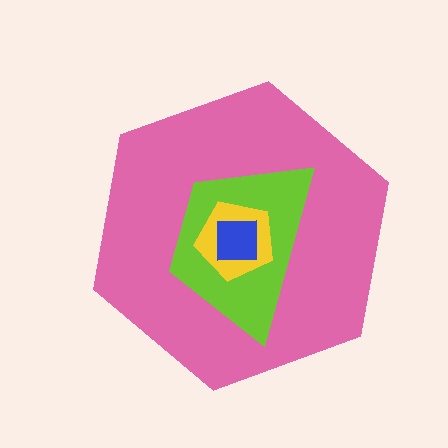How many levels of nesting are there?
4.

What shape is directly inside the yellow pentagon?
The blue square.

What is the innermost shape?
The blue square.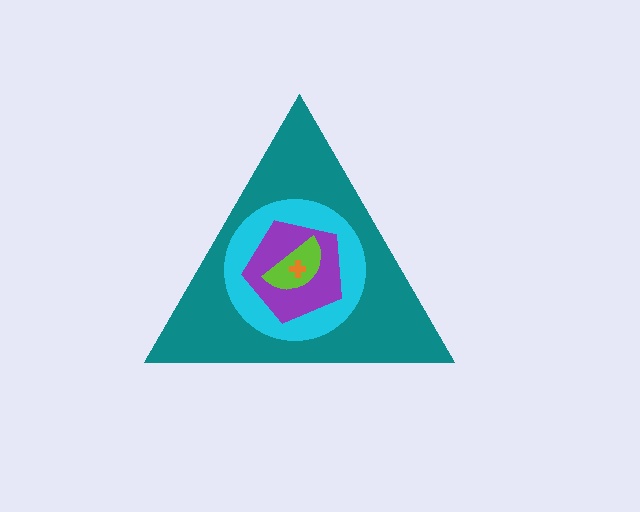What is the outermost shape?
The teal triangle.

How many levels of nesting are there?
5.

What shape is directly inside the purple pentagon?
The lime semicircle.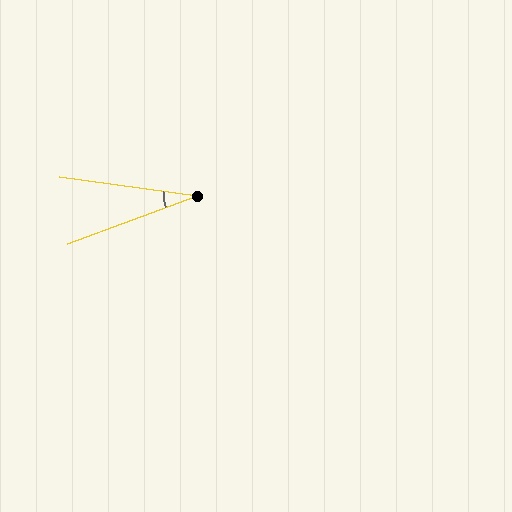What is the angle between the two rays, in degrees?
Approximately 28 degrees.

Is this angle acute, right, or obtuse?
It is acute.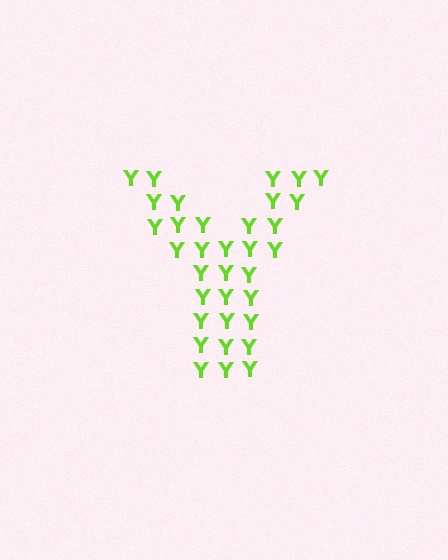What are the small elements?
The small elements are letter Y's.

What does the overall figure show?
The overall figure shows the letter Y.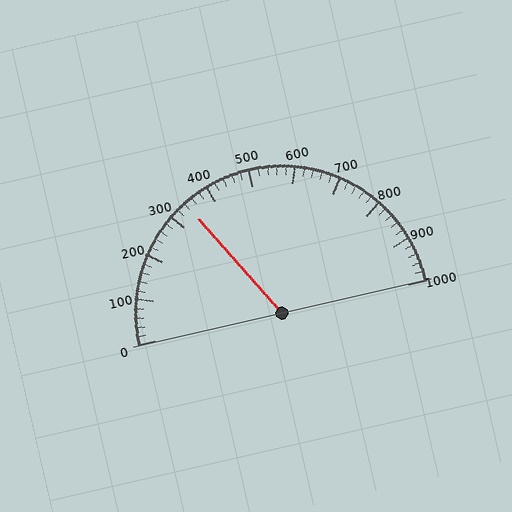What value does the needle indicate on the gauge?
The needle indicates approximately 340.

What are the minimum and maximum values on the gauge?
The gauge ranges from 0 to 1000.